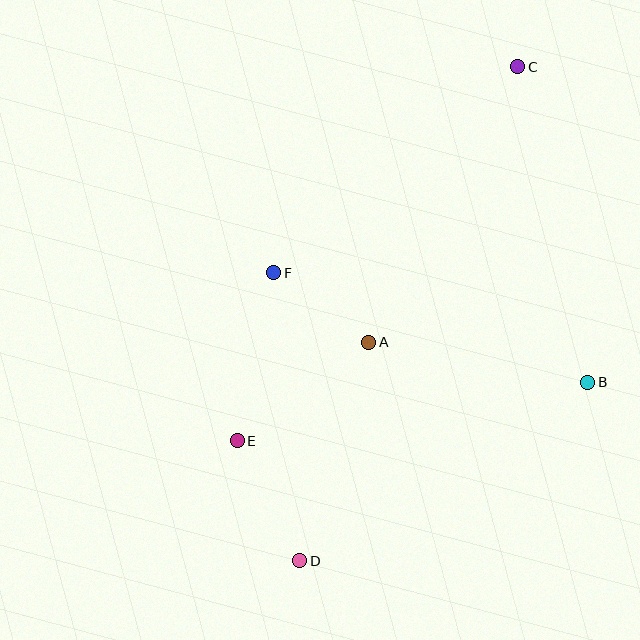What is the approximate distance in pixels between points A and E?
The distance between A and E is approximately 164 pixels.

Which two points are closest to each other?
Points A and F are closest to each other.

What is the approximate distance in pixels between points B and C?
The distance between B and C is approximately 323 pixels.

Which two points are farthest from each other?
Points C and D are farthest from each other.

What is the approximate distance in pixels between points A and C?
The distance between A and C is approximately 313 pixels.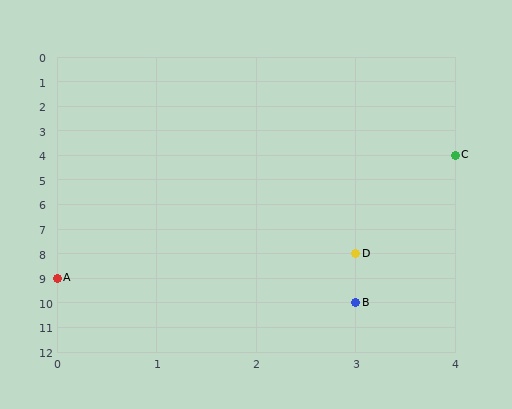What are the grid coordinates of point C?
Point C is at grid coordinates (4, 4).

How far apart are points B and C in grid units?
Points B and C are 1 column and 6 rows apart (about 6.1 grid units diagonally).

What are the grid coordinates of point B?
Point B is at grid coordinates (3, 10).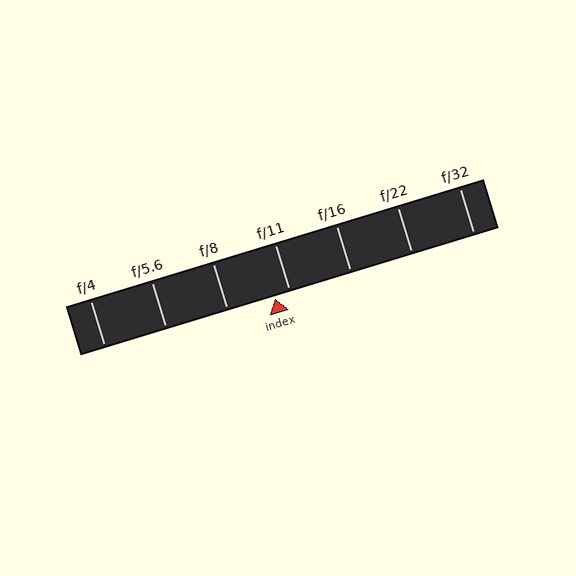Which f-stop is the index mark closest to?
The index mark is closest to f/11.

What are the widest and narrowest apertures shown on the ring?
The widest aperture shown is f/4 and the narrowest is f/32.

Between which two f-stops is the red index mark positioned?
The index mark is between f/8 and f/11.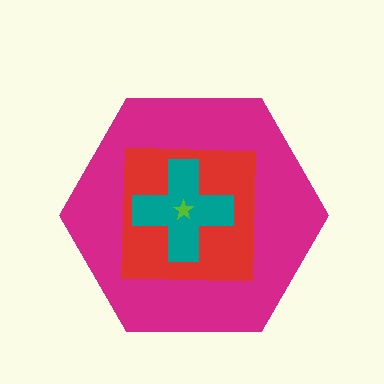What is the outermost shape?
The magenta hexagon.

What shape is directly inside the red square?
The teal cross.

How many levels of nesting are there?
4.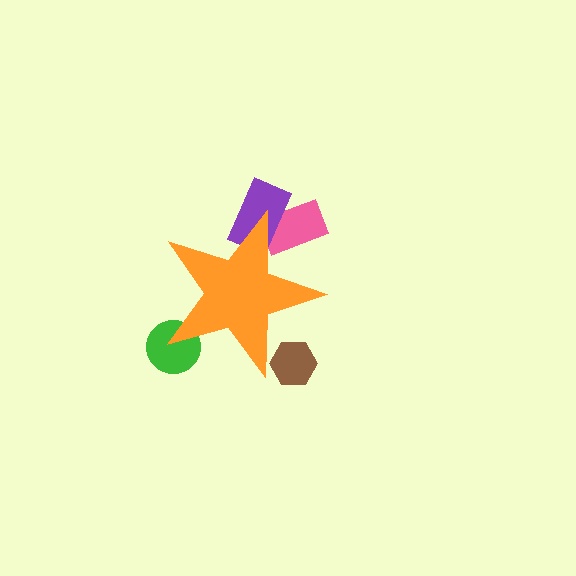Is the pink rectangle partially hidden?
Yes, the pink rectangle is partially hidden behind the orange star.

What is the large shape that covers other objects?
An orange star.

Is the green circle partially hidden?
Yes, the green circle is partially hidden behind the orange star.